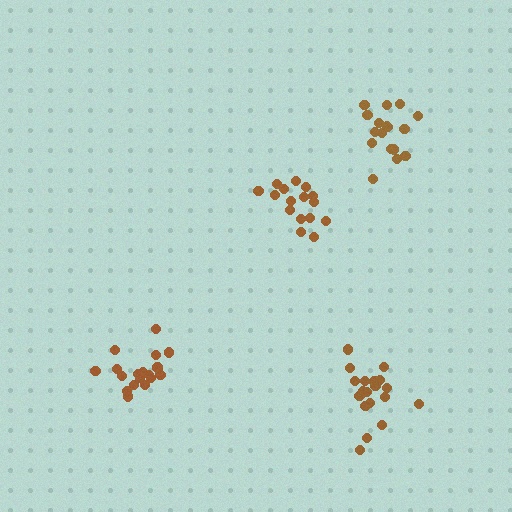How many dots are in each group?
Group 1: 16 dots, Group 2: 18 dots, Group 3: 19 dots, Group 4: 17 dots (70 total).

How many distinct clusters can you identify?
There are 4 distinct clusters.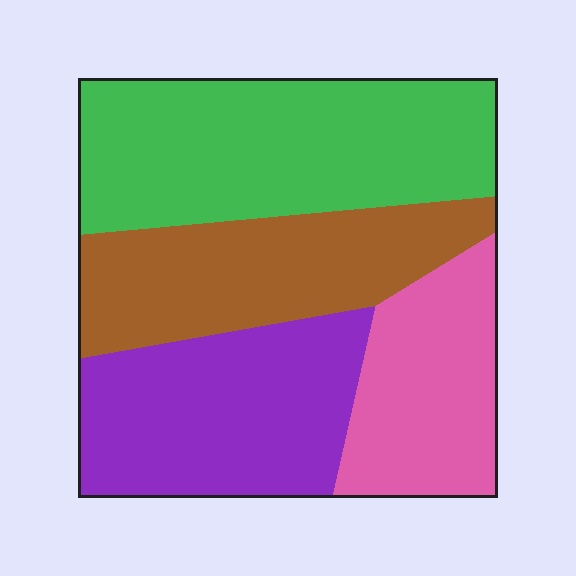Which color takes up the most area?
Green, at roughly 35%.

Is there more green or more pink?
Green.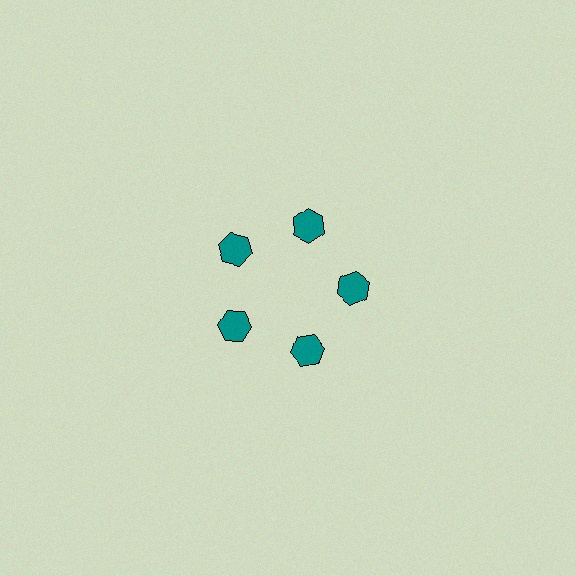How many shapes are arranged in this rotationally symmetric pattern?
There are 5 shapes, arranged in 5 groups of 1.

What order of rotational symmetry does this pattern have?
This pattern has 5-fold rotational symmetry.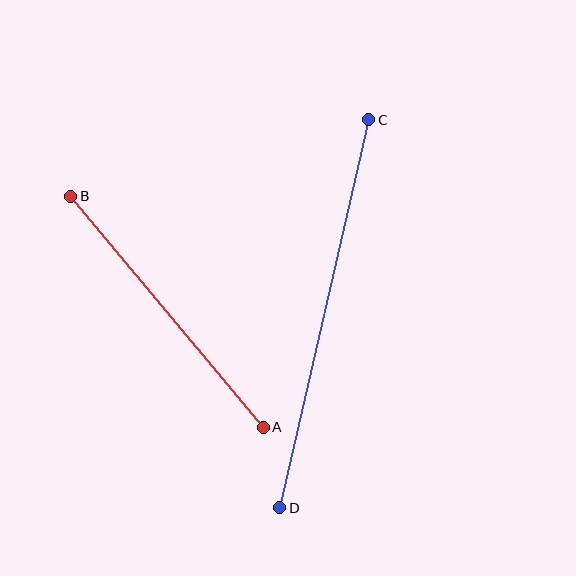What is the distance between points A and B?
The distance is approximately 300 pixels.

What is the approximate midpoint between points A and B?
The midpoint is at approximately (167, 312) pixels.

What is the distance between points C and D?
The distance is approximately 398 pixels.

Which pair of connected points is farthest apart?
Points C and D are farthest apart.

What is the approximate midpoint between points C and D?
The midpoint is at approximately (324, 314) pixels.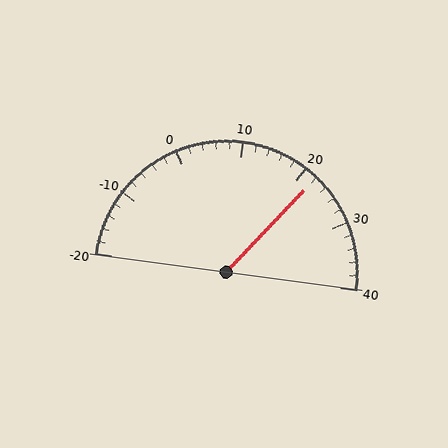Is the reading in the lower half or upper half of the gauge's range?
The reading is in the upper half of the range (-20 to 40).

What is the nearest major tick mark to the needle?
The nearest major tick mark is 20.